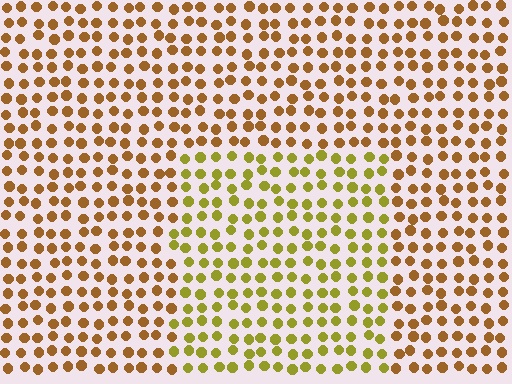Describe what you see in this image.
The image is filled with small brown elements in a uniform arrangement. A rectangle-shaped region is visible where the elements are tinted to a slightly different hue, forming a subtle color boundary.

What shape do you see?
I see a rectangle.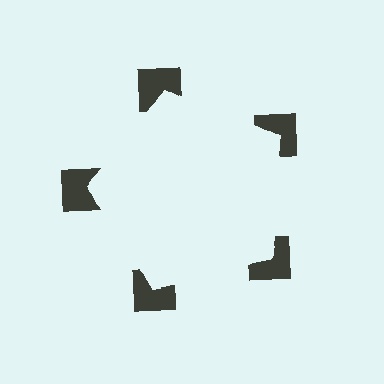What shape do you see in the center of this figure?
An illusory pentagon — its edges are inferred from the aligned wedge cuts in the notched squares, not physically drawn.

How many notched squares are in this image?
There are 5 — one at each vertex of the illusory pentagon.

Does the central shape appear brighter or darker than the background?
It typically appears slightly brighter than the background, even though no actual brightness change is drawn.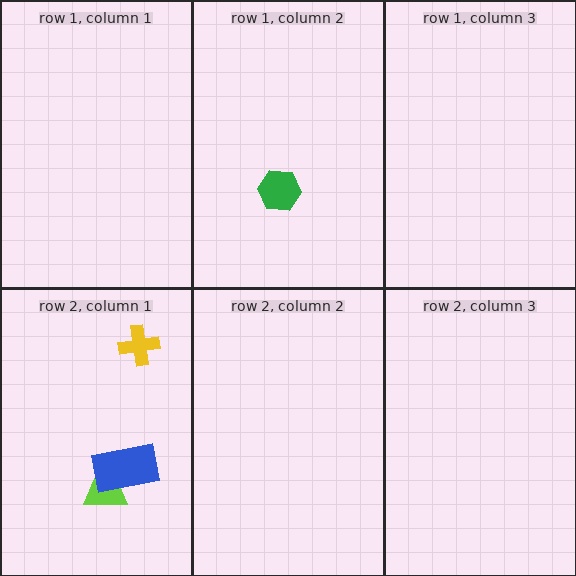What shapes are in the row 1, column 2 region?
The green hexagon.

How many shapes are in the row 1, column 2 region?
1.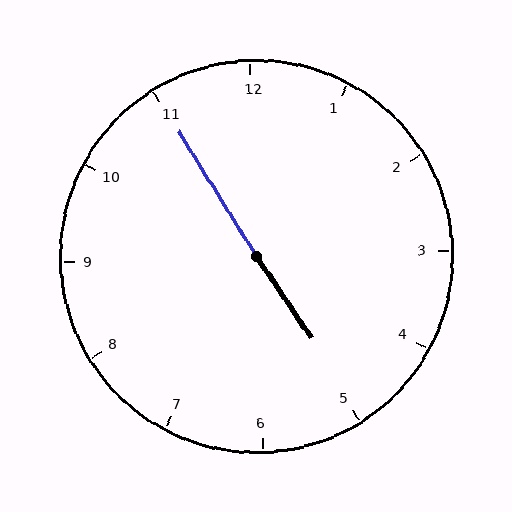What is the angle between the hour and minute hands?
Approximately 178 degrees.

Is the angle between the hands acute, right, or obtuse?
It is obtuse.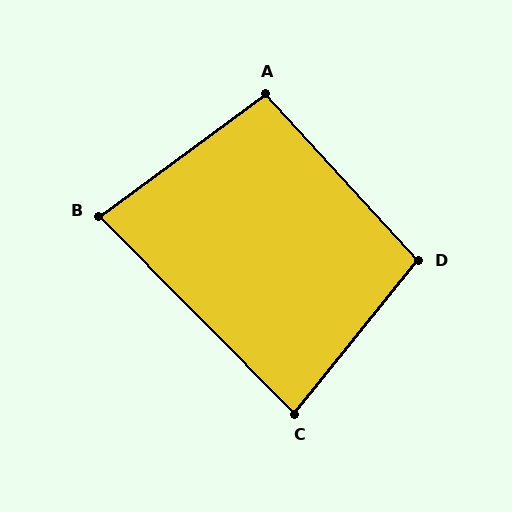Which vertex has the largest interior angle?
D, at approximately 99 degrees.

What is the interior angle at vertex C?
Approximately 84 degrees (acute).